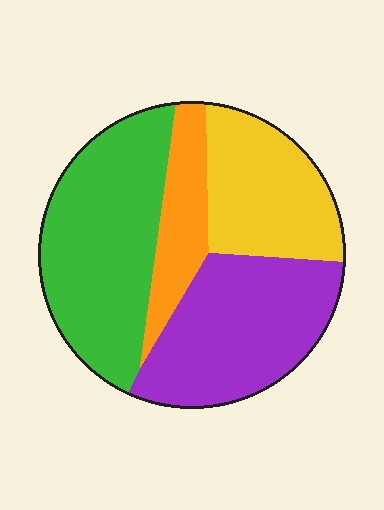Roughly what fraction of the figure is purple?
Purple covers 30% of the figure.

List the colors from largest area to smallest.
From largest to smallest: green, purple, yellow, orange.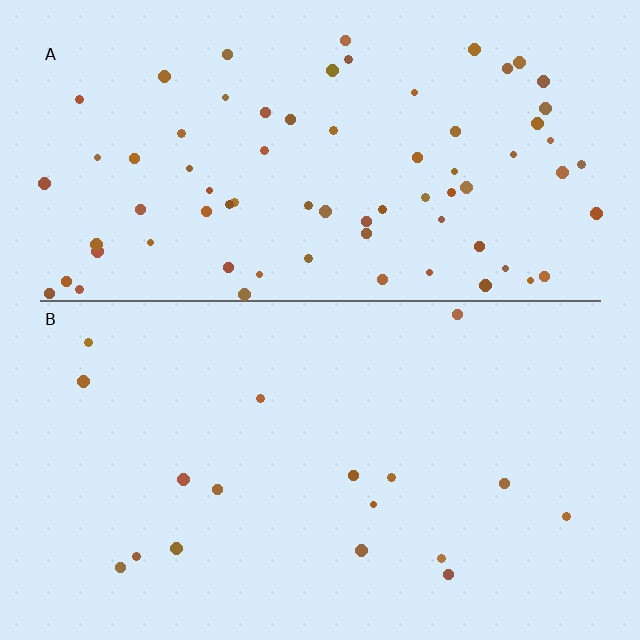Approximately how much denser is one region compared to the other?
Approximately 4.2× — region A over region B.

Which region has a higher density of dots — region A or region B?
A (the top).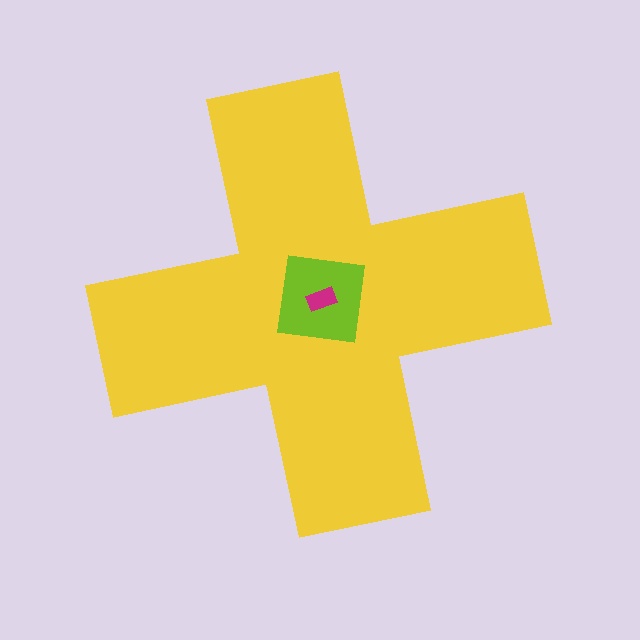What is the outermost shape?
The yellow cross.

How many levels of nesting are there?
3.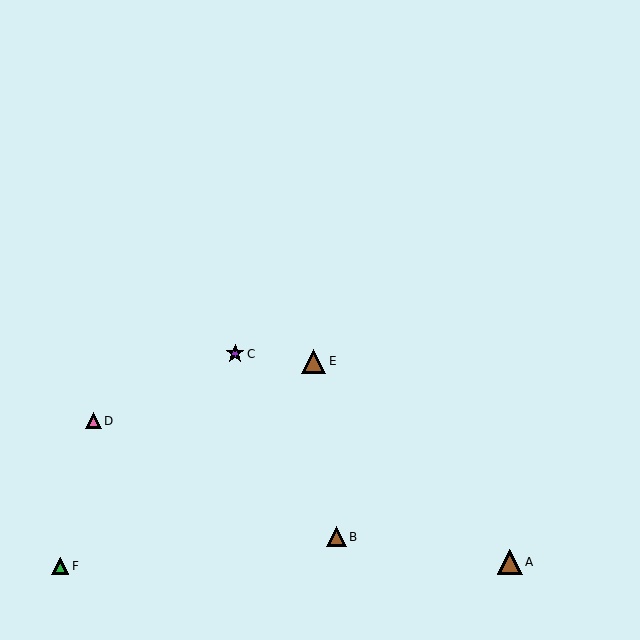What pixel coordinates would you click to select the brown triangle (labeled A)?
Click at (510, 562) to select the brown triangle A.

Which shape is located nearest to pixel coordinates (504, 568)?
The brown triangle (labeled A) at (510, 562) is nearest to that location.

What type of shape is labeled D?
Shape D is a pink triangle.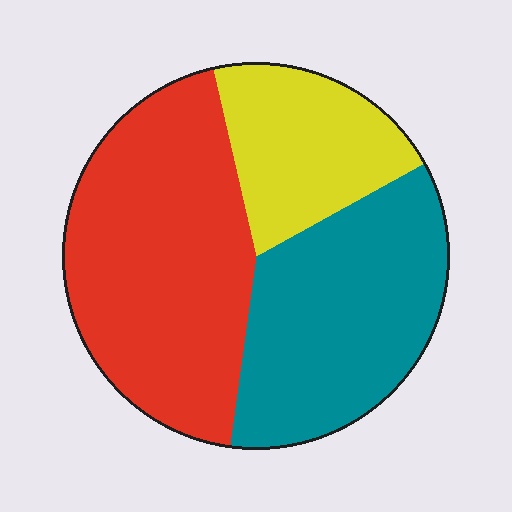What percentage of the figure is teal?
Teal covers around 35% of the figure.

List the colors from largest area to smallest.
From largest to smallest: red, teal, yellow.